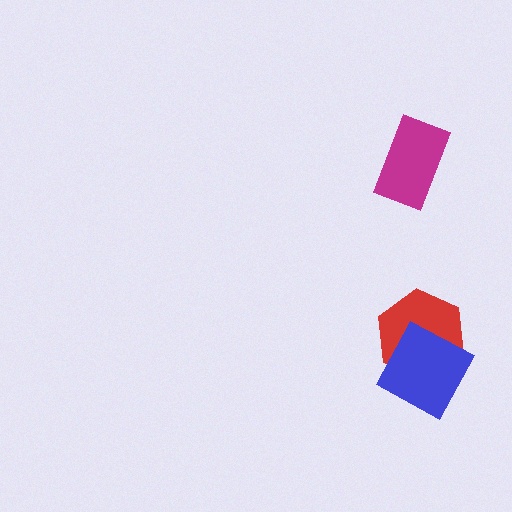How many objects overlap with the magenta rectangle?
0 objects overlap with the magenta rectangle.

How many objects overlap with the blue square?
1 object overlaps with the blue square.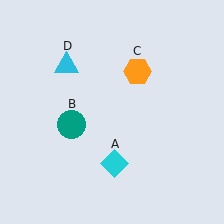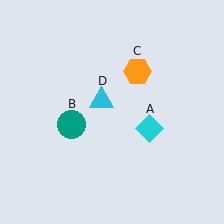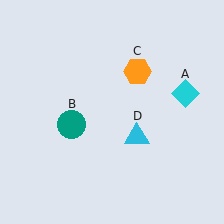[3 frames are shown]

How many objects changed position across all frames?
2 objects changed position: cyan diamond (object A), cyan triangle (object D).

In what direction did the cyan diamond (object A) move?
The cyan diamond (object A) moved up and to the right.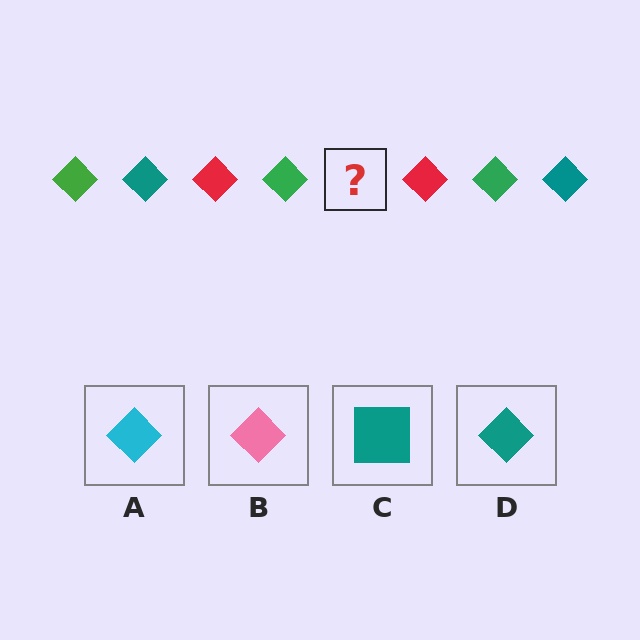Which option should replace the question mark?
Option D.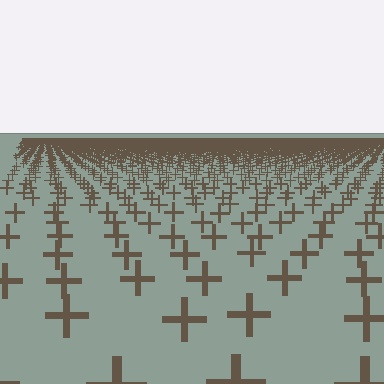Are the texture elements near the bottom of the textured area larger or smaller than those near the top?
Larger. Near the bottom, elements are closer to the viewer and appear at a bigger on-screen size.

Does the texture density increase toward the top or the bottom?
Density increases toward the top.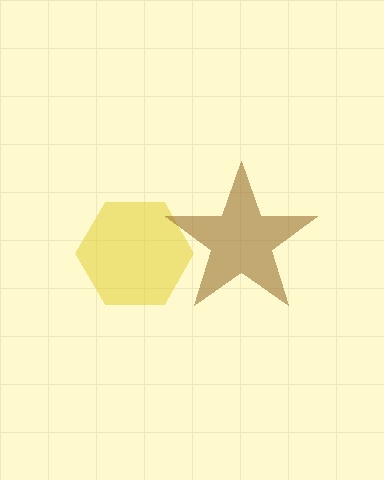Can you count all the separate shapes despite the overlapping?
Yes, there are 2 separate shapes.